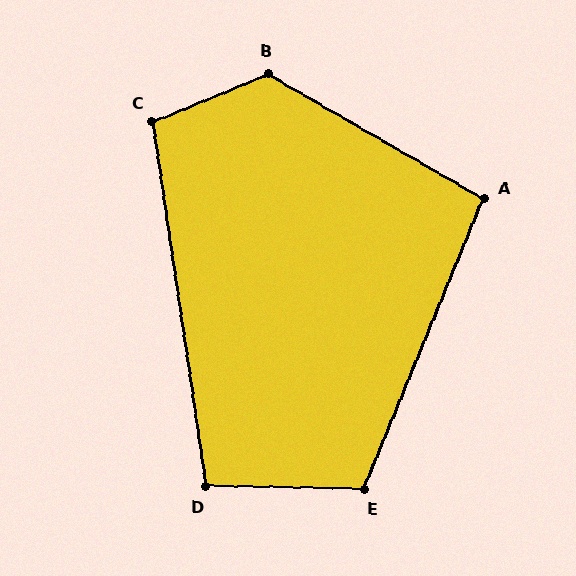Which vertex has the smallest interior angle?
A, at approximately 98 degrees.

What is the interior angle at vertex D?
Approximately 99 degrees (obtuse).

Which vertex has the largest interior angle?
B, at approximately 128 degrees.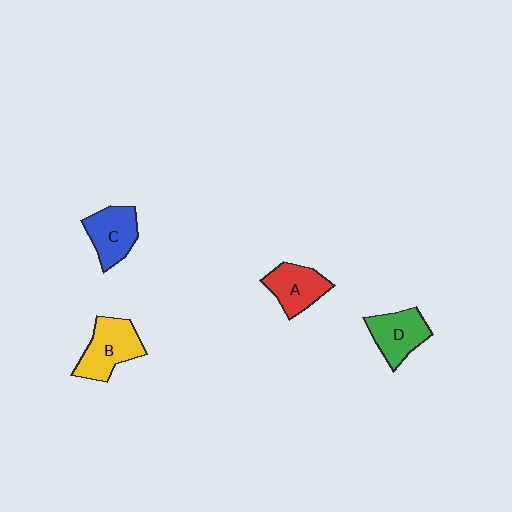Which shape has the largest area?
Shape B (yellow).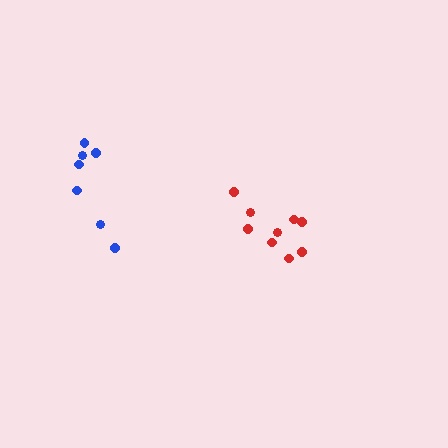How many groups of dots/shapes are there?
There are 2 groups.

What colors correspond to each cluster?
The clusters are colored: red, blue.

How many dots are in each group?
Group 1: 9 dots, Group 2: 7 dots (16 total).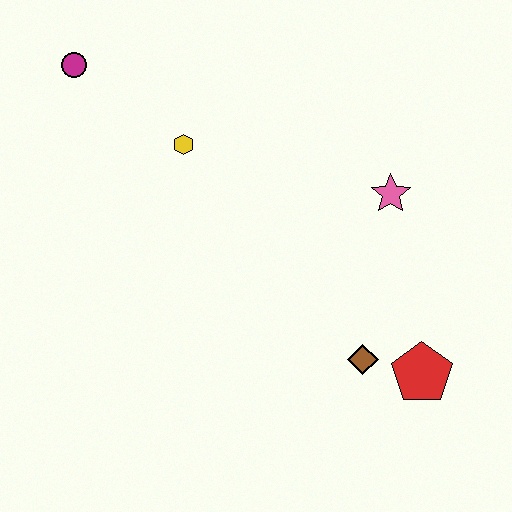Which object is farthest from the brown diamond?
The magenta circle is farthest from the brown diamond.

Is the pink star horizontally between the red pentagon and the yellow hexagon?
Yes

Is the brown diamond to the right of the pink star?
No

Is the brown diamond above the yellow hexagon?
No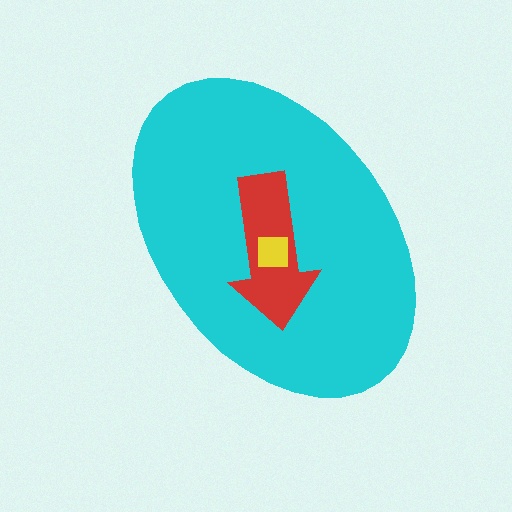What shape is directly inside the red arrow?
The yellow square.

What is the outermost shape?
The cyan ellipse.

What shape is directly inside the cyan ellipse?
The red arrow.